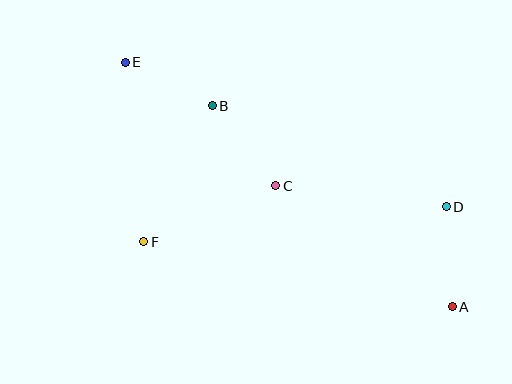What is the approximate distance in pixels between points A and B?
The distance between A and B is approximately 313 pixels.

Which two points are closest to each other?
Points B and E are closest to each other.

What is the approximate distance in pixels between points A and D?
The distance between A and D is approximately 101 pixels.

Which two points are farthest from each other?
Points A and E are farthest from each other.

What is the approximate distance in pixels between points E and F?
The distance between E and F is approximately 181 pixels.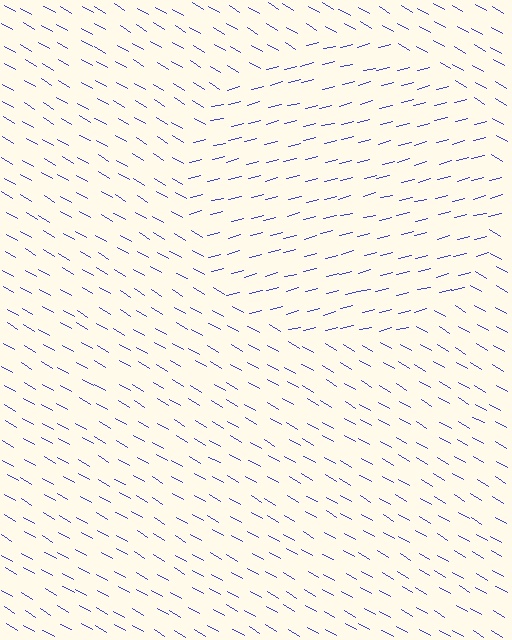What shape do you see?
I see a circle.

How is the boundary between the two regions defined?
The boundary is defined purely by a change in line orientation (approximately 45 degrees difference). All lines are the same color and thickness.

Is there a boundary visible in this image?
Yes, there is a texture boundary formed by a change in line orientation.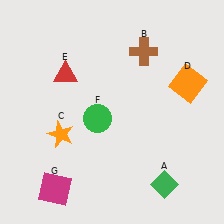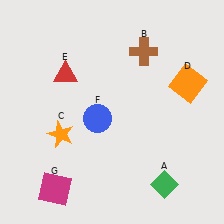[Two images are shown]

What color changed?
The circle (F) changed from green in Image 1 to blue in Image 2.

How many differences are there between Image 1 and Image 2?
There is 1 difference between the two images.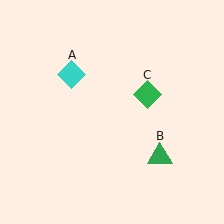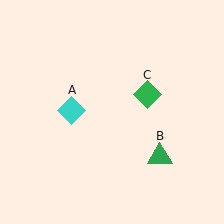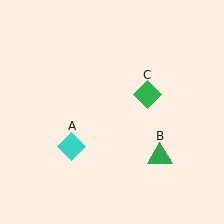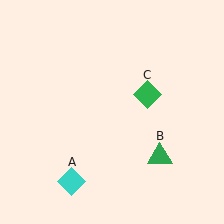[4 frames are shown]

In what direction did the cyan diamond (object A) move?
The cyan diamond (object A) moved down.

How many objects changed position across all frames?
1 object changed position: cyan diamond (object A).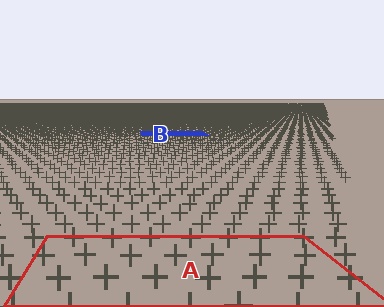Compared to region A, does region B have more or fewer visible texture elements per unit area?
Region B has more texture elements per unit area — they are packed more densely because it is farther away.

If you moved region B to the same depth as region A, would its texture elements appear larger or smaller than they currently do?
They would appear larger. At a closer depth, the same texture elements are projected at a bigger on-screen size.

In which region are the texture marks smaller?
The texture marks are smaller in region B, because it is farther away.